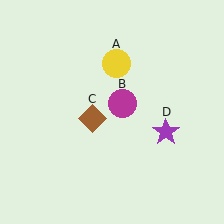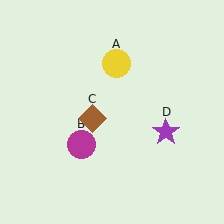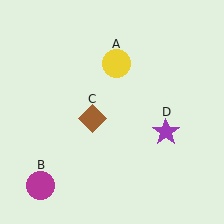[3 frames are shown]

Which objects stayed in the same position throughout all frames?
Yellow circle (object A) and brown diamond (object C) and purple star (object D) remained stationary.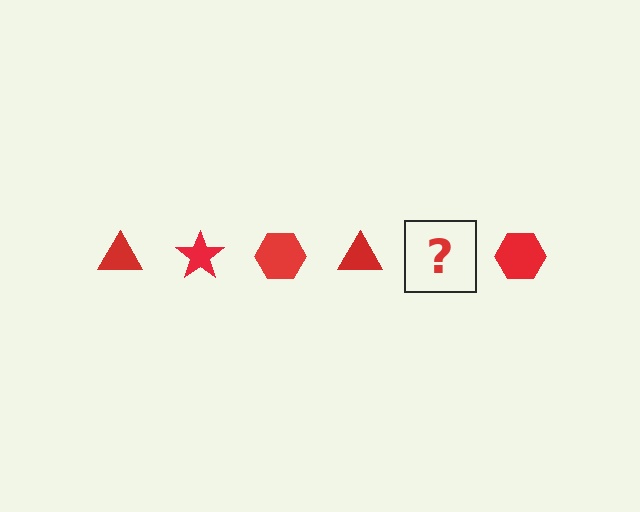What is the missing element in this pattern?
The missing element is a red star.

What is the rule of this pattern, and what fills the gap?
The rule is that the pattern cycles through triangle, star, hexagon shapes in red. The gap should be filled with a red star.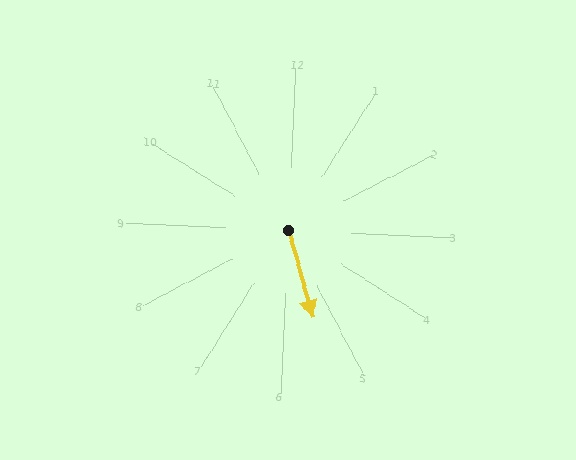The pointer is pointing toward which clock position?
Roughly 5 o'clock.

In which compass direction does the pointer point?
South.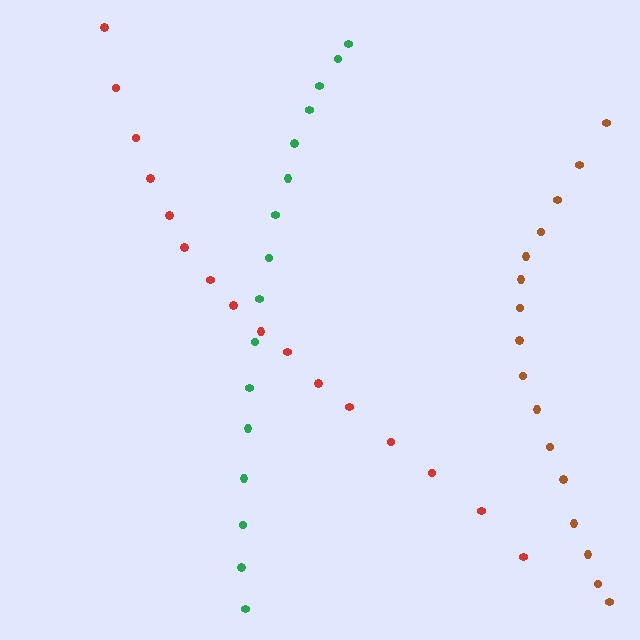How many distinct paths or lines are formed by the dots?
There are 3 distinct paths.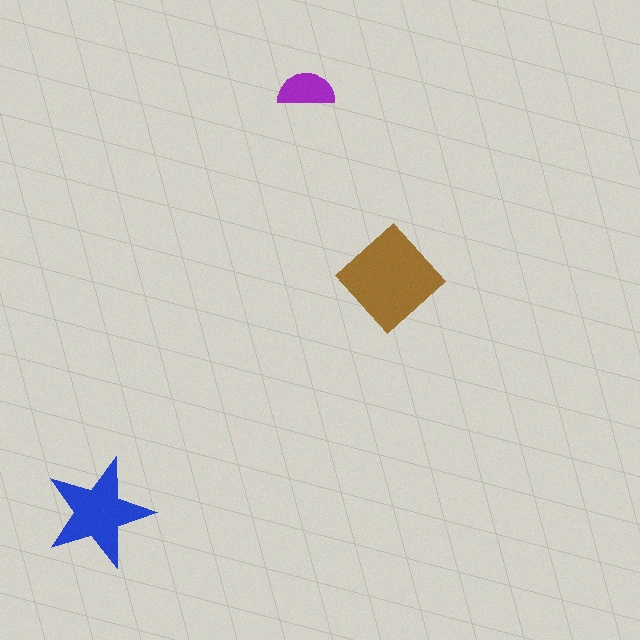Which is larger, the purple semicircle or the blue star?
The blue star.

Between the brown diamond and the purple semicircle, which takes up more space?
The brown diamond.